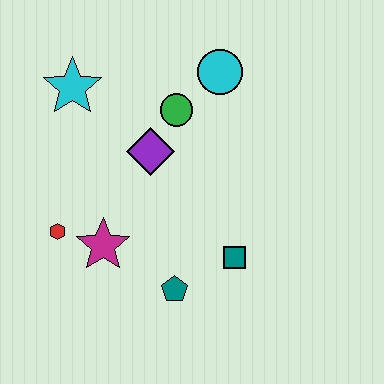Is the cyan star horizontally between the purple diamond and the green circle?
No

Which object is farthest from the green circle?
The teal pentagon is farthest from the green circle.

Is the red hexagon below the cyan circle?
Yes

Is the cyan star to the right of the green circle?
No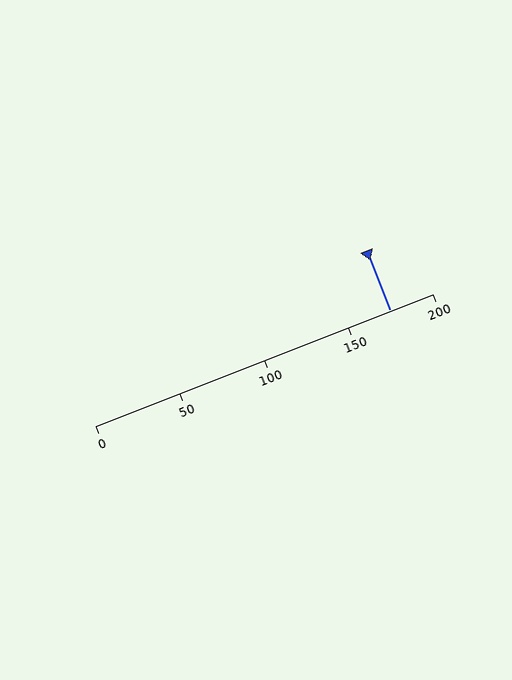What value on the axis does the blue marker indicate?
The marker indicates approximately 175.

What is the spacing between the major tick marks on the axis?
The major ticks are spaced 50 apart.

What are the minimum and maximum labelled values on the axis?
The axis runs from 0 to 200.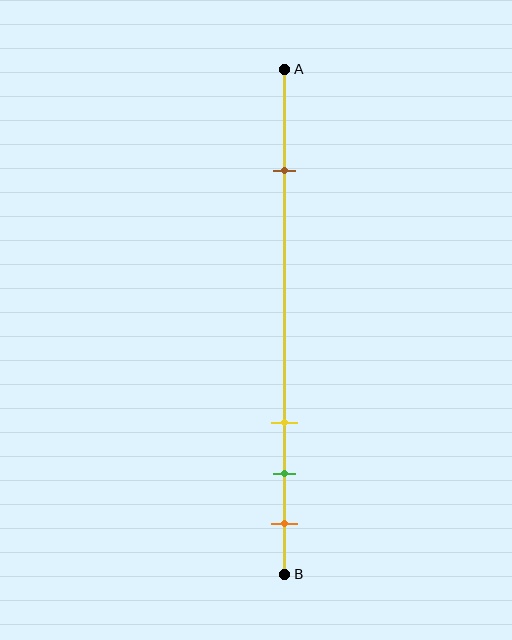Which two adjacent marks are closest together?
The green and orange marks are the closest adjacent pair.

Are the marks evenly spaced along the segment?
No, the marks are not evenly spaced.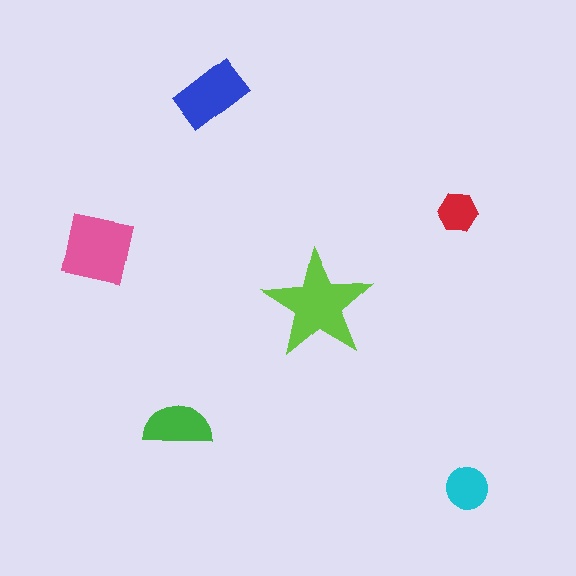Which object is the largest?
The lime star.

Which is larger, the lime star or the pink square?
The lime star.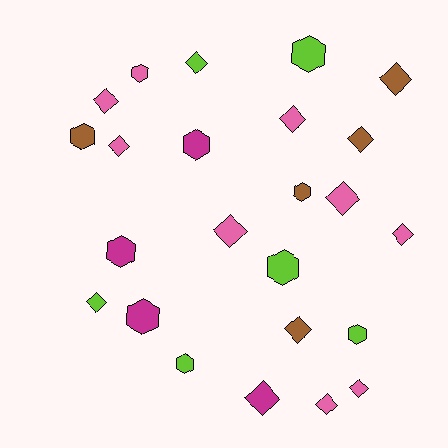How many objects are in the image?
There are 24 objects.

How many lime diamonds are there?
There are 2 lime diamonds.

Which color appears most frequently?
Pink, with 9 objects.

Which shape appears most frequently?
Diamond, with 14 objects.